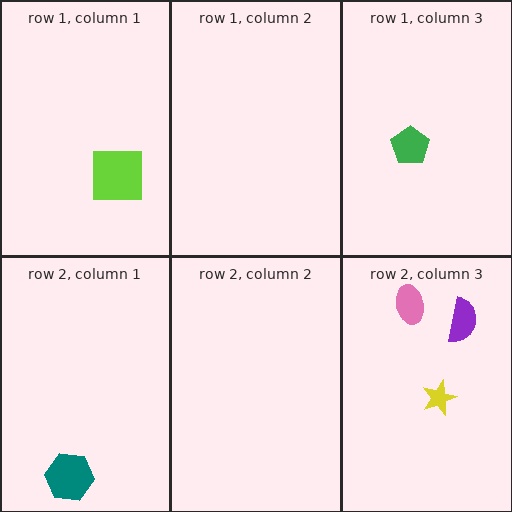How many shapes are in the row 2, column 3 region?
3.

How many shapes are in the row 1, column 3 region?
1.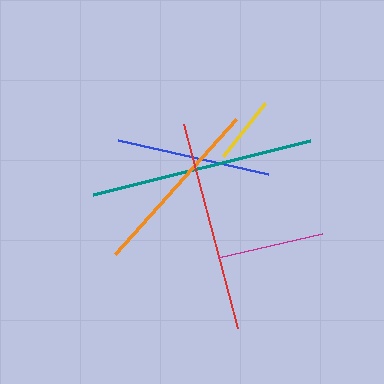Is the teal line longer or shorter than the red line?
The teal line is longer than the red line.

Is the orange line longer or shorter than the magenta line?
The orange line is longer than the magenta line.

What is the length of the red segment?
The red segment is approximately 211 pixels long.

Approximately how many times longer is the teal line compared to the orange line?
The teal line is approximately 1.2 times the length of the orange line.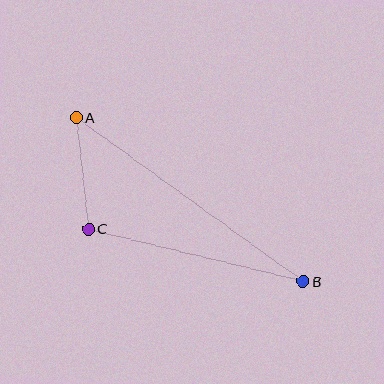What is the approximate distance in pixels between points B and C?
The distance between B and C is approximately 220 pixels.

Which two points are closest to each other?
Points A and C are closest to each other.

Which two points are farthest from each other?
Points A and B are farthest from each other.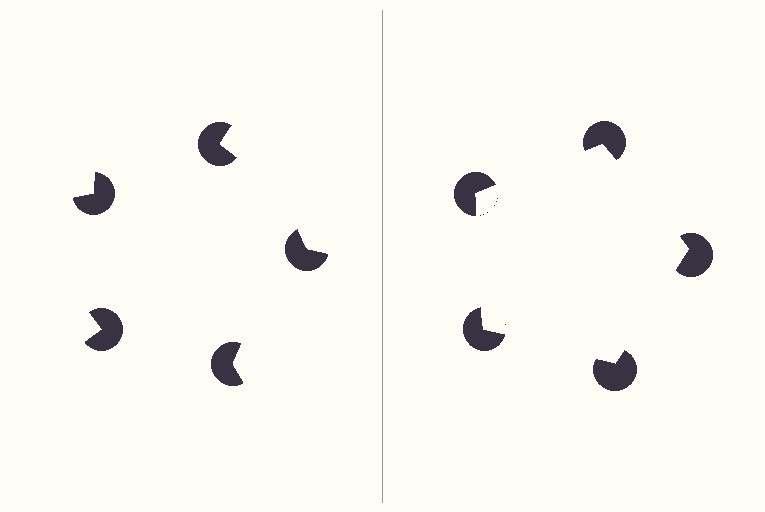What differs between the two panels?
The pac-man discs are positioned identically on both sides; only the wedge orientations differ. On the right they align to a pentagon; on the left they are misaligned.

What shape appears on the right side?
An illusory pentagon.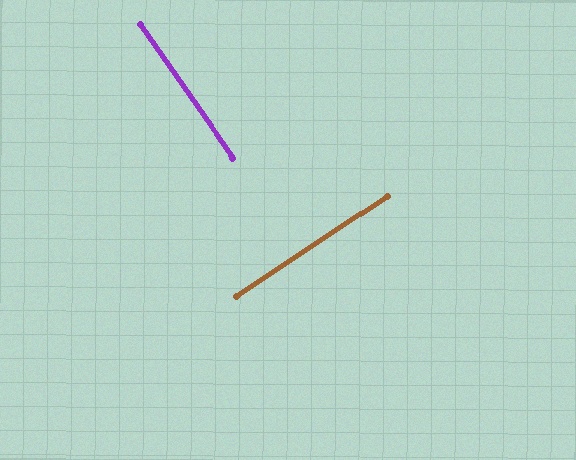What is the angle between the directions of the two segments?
Approximately 89 degrees.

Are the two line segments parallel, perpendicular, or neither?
Perpendicular — they meet at approximately 89°.